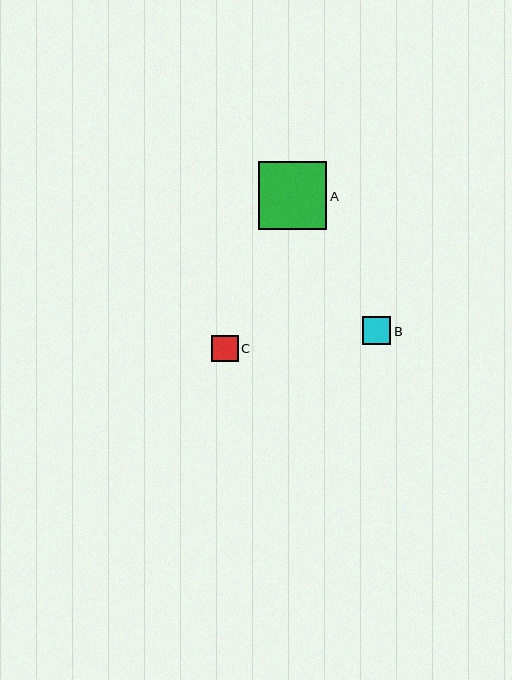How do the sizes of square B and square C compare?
Square B and square C are approximately the same size.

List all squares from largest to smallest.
From largest to smallest: A, B, C.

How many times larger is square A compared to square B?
Square A is approximately 2.4 times the size of square B.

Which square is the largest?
Square A is the largest with a size of approximately 68 pixels.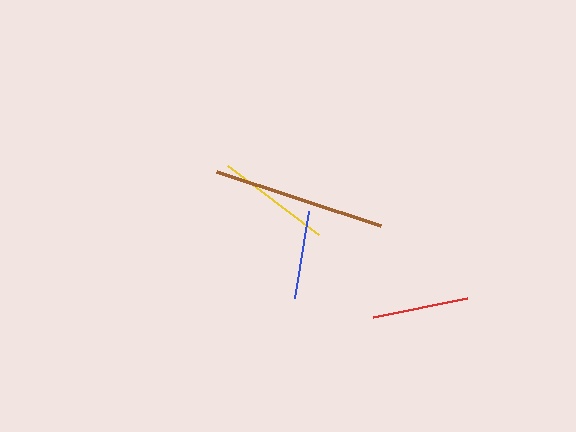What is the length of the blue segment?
The blue segment is approximately 88 pixels long.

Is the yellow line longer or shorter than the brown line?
The brown line is longer than the yellow line.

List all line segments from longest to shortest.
From longest to shortest: brown, yellow, red, blue.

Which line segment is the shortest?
The blue line is the shortest at approximately 88 pixels.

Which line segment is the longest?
The brown line is the longest at approximately 173 pixels.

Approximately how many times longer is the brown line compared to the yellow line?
The brown line is approximately 1.5 times the length of the yellow line.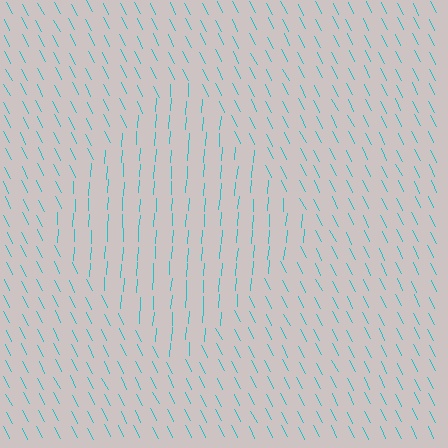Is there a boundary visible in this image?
Yes, there is a texture boundary formed by a change in line orientation.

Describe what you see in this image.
The image is filled with small cyan line segments. A diamond region in the image has lines oriented differently from the surrounding lines, creating a visible texture boundary.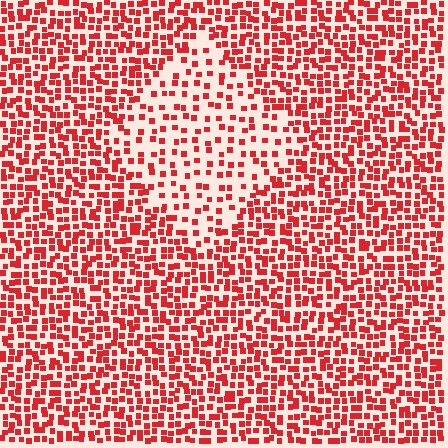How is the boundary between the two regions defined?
The boundary is defined by a change in element density (approximately 2.0x ratio). All elements are the same color, size, and shape.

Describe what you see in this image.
The image contains small red elements arranged at two different densities. A diamond-shaped region is visible where the elements are less densely packed than the surrounding area.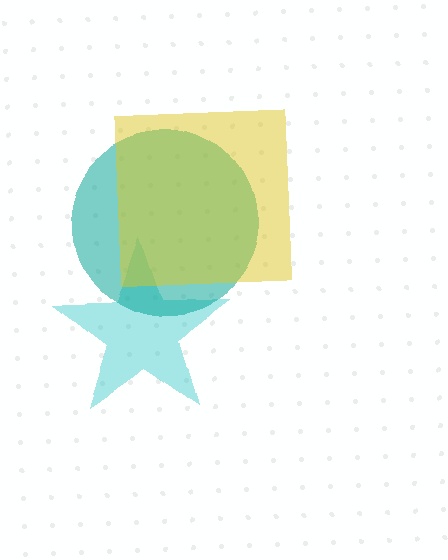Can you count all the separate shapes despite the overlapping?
Yes, there are 3 separate shapes.